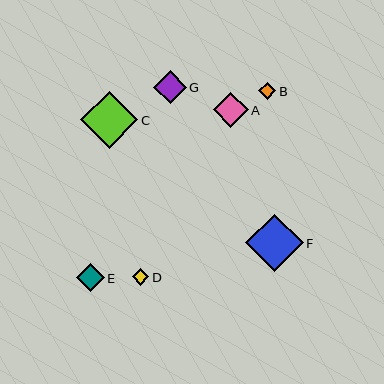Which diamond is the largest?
Diamond F is the largest with a size of approximately 57 pixels.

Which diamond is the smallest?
Diamond D is the smallest with a size of approximately 16 pixels.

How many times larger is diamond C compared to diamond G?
Diamond C is approximately 1.8 times the size of diamond G.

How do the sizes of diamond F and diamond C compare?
Diamond F and diamond C are approximately the same size.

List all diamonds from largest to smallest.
From largest to smallest: F, C, A, G, E, B, D.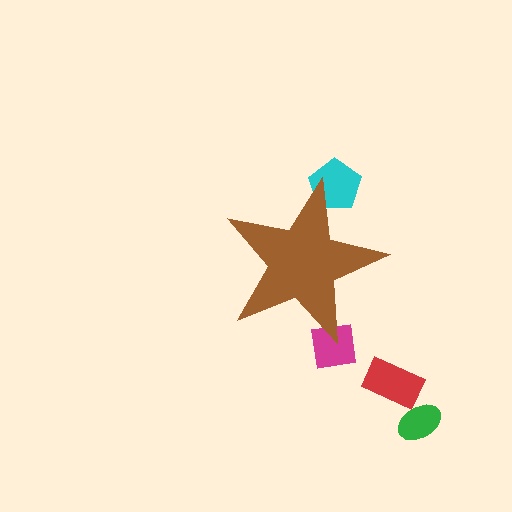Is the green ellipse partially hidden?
No, the green ellipse is fully visible.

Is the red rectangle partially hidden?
No, the red rectangle is fully visible.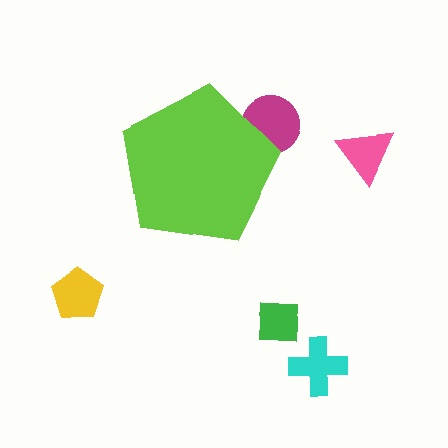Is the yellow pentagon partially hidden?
No, the yellow pentagon is fully visible.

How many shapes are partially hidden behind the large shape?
1 shape is partially hidden.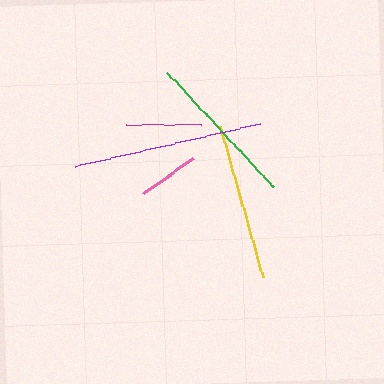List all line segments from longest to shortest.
From longest to shortest: purple, yellow, green, magenta, pink.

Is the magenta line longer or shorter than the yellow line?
The yellow line is longer than the magenta line.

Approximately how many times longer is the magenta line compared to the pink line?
The magenta line is approximately 1.2 times the length of the pink line.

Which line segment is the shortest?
The pink line is the shortest at approximately 61 pixels.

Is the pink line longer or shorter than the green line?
The green line is longer than the pink line.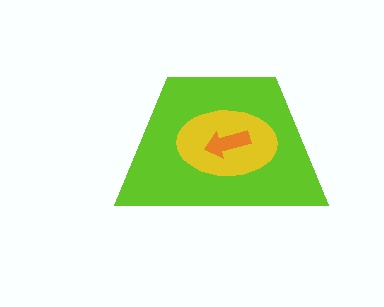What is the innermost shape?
The orange arrow.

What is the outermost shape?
The lime trapezoid.